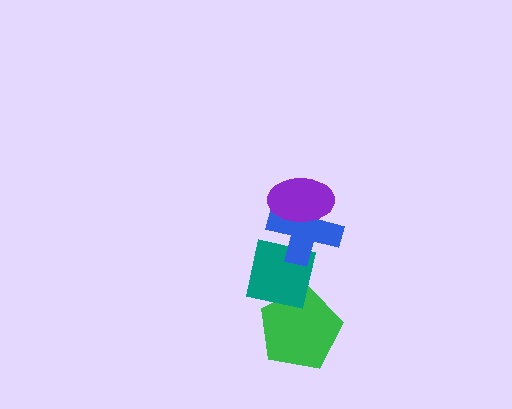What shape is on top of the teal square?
The blue cross is on top of the teal square.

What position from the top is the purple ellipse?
The purple ellipse is 1st from the top.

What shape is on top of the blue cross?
The purple ellipse is on top of the blue cross.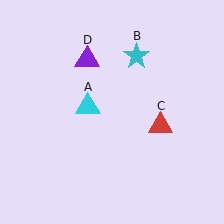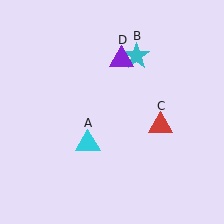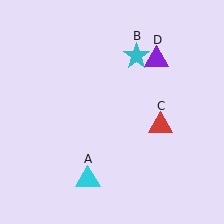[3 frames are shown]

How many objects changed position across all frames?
2 objects changed position: cyan triangle (object A), purple triangle (object D).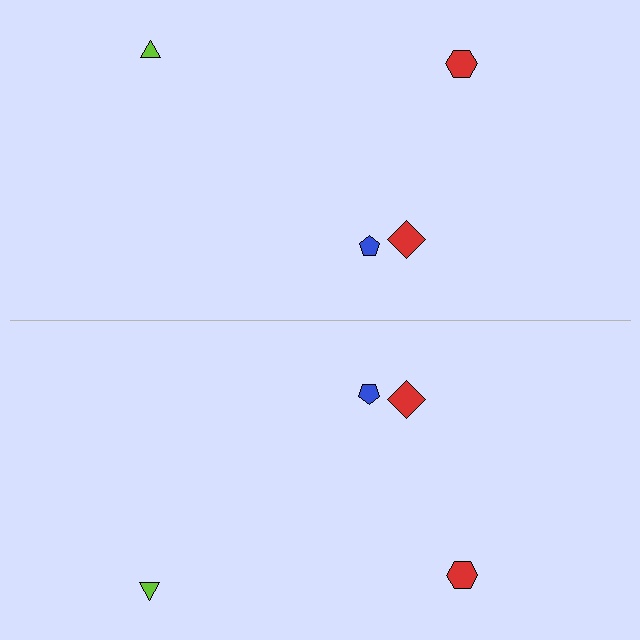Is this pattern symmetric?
Yes, this pattern has bilateral (reflection) symmetry.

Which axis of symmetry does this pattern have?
The pattern has a horizontal axis of symmetry running through the center of the image.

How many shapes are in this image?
There are 8 shapes in this image.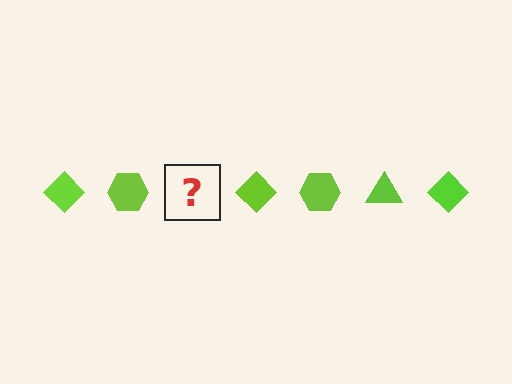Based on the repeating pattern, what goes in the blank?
The blank should be a lime triangle.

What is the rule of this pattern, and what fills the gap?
The rule is that the pattern cycles through diamond, hexagon, triangle shapes in lime. The gap should be filled with a lime triangle.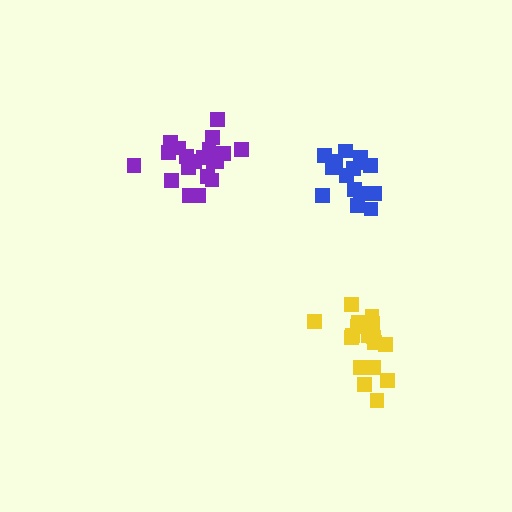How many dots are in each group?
Group 1: 20 dots, Group 2: 15 dots, Group 3: 18 dots (53 total).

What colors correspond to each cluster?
The clusters are colored: purple, blue, yellow.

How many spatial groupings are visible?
There are 3 spatial groupings.